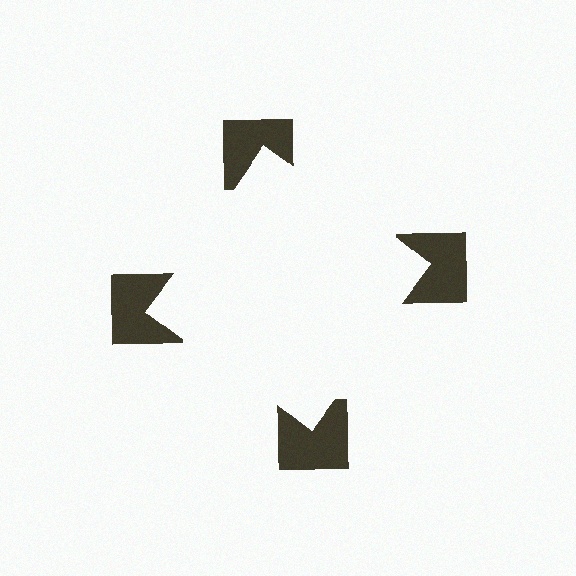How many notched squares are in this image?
There are 4 — one at each vertex of the illusory square.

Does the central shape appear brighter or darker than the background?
It typically appears slightly brighter than the background, even though no actual brightness change is drawn.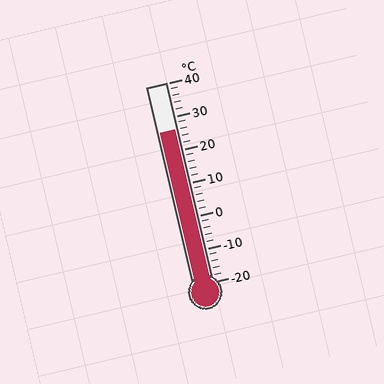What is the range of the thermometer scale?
The thermometer scale ranges from -20°C to 40°C.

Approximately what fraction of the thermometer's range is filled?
The thermometer is filled to approximately 75% of its range.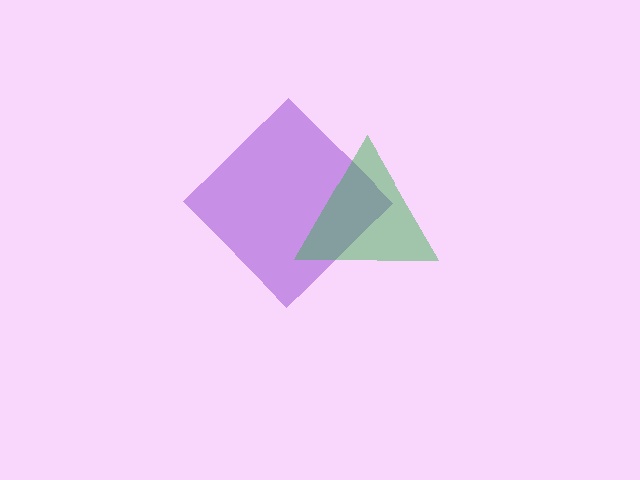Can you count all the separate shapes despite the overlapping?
Yes, there are 2 separate shapes.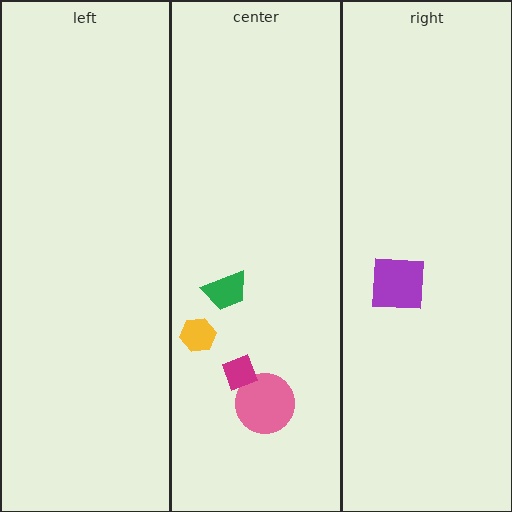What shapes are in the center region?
The pink circle, the green trapezoid, the yellow hexagon, the magenta diamond.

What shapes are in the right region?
The purple square.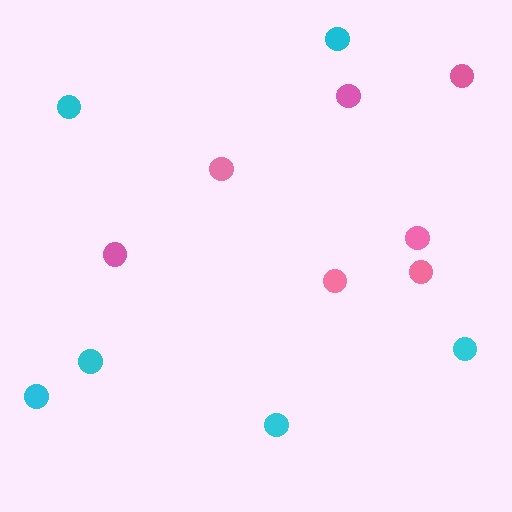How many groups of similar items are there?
There are 2 groups: one group of pink circles (7) and one group of cyan circles (6).